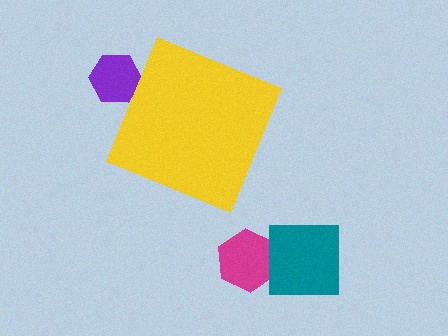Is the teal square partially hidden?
No, the teal square is fully visible.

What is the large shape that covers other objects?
A yellow diamond.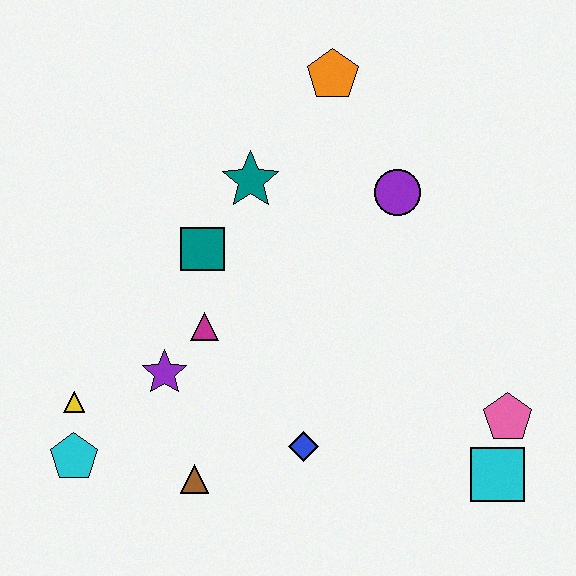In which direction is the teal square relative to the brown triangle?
The teal square is above the brown triangle.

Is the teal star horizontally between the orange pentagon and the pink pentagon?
No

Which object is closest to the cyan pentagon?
The yellow triangle is closest to the cyan pentagon.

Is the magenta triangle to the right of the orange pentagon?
No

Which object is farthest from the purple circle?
The cyan pentagon is farthest from the purple circle.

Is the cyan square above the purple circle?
No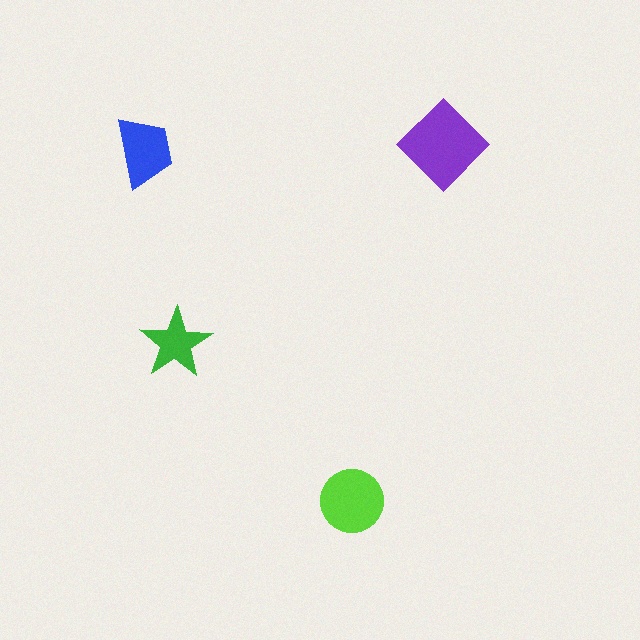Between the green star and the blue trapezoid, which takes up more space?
The blue trapezoid.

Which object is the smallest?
The green star.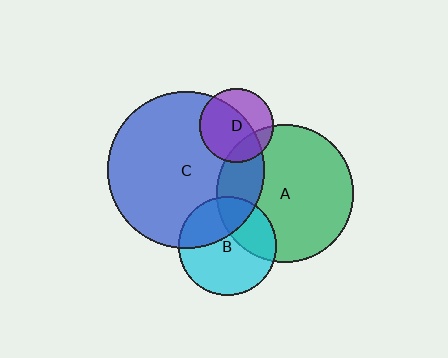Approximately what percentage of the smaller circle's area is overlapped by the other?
Approximately 35%.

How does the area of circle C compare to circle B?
Approximately 2.5 times.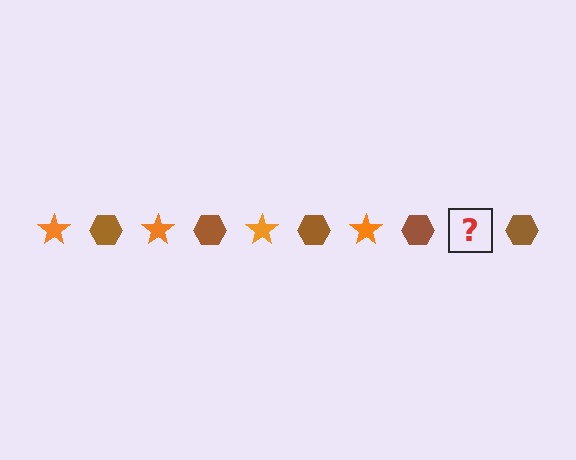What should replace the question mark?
The question mark should be replaced with an orange star.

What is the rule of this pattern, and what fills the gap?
The rule is that the pattern alternates between orange star and brown hexagon. The gap should be filled with an orange star.